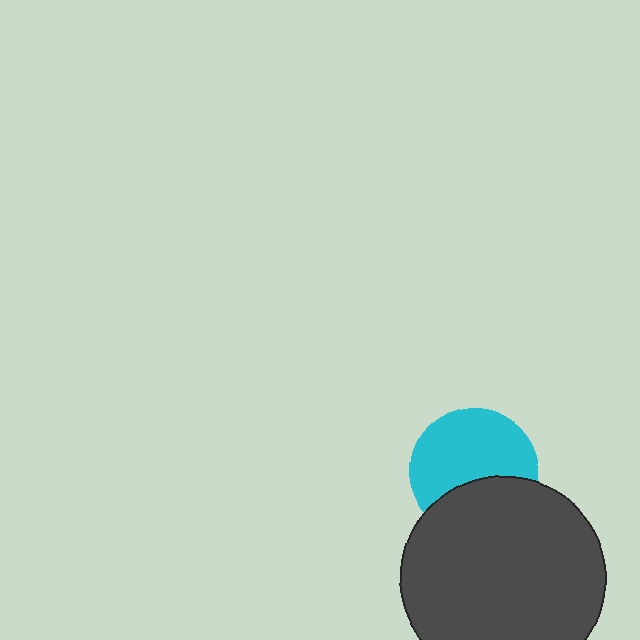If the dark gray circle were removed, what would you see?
You would see the complete cyan circle.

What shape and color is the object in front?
The object in front is a dark gray circle.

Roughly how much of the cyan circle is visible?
About half of it is visible (roughly 64%).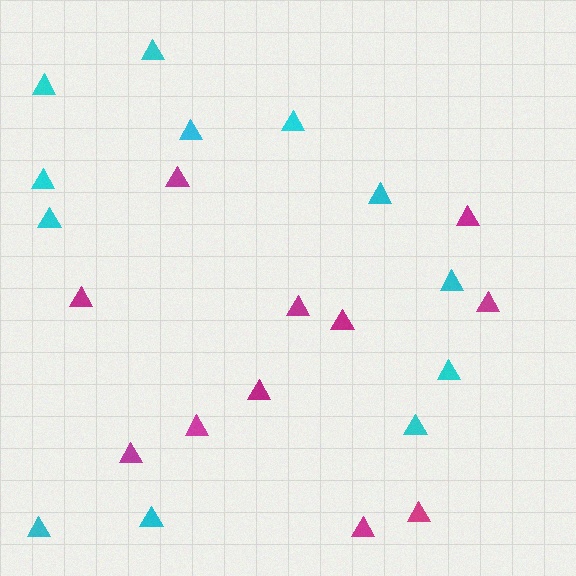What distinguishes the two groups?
There are 2 groups: one group of cyan triangles (12) and one group of magenta triangles (11).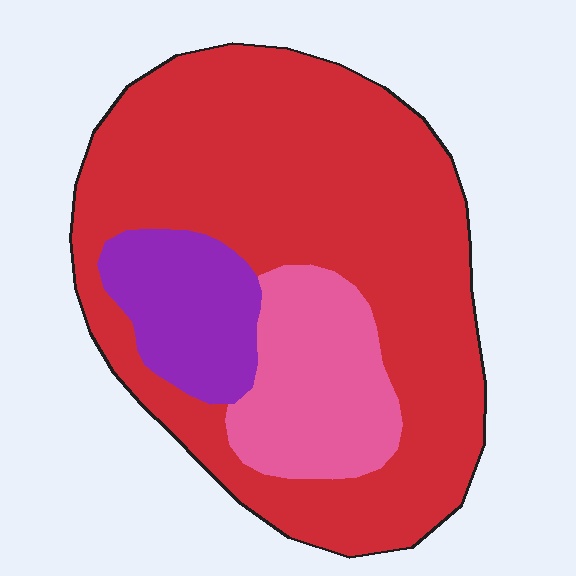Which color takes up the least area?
Purple, at roughly 15%.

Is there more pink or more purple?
Pink.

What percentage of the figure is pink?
Pink takes up about one sixth (1/6) of the figure.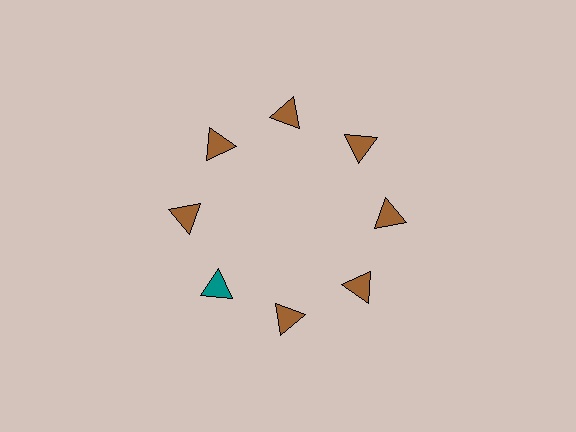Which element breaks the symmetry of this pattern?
The teal triangle at roughly the 8 o'clock position breaks the symmetry. All other shapes are brown triangles.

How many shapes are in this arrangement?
There are 8 shapes arranged in a ring pattern.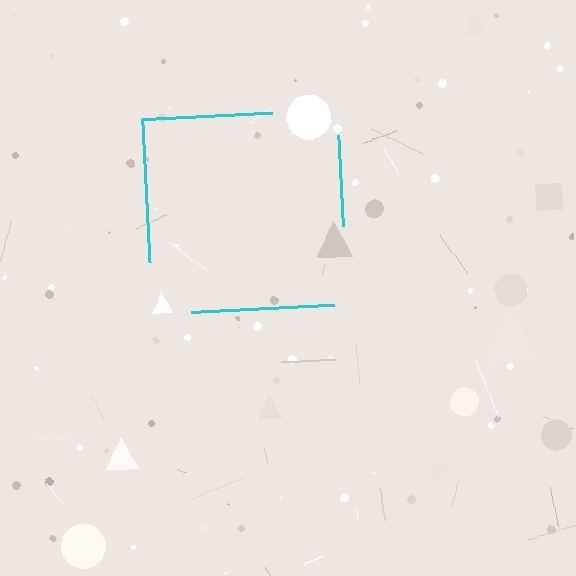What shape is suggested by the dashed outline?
The dashed outline suggests a square.